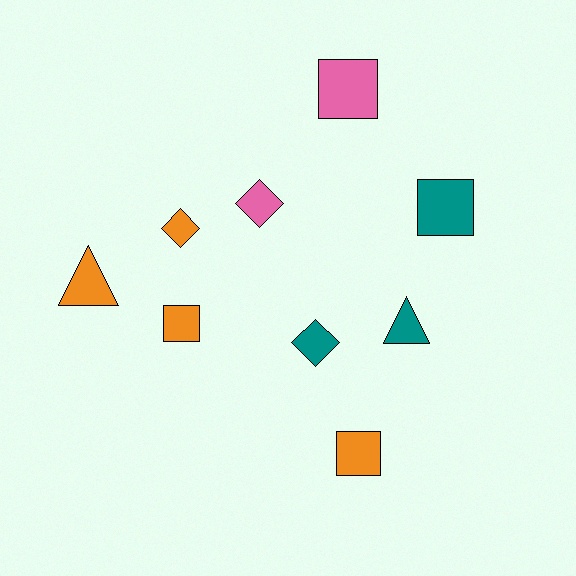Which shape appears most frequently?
Square, with 4 objects.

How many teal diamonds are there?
There is 1 teal diamond.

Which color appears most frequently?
Orange, with 4 objects.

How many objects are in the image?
There are 9 objects.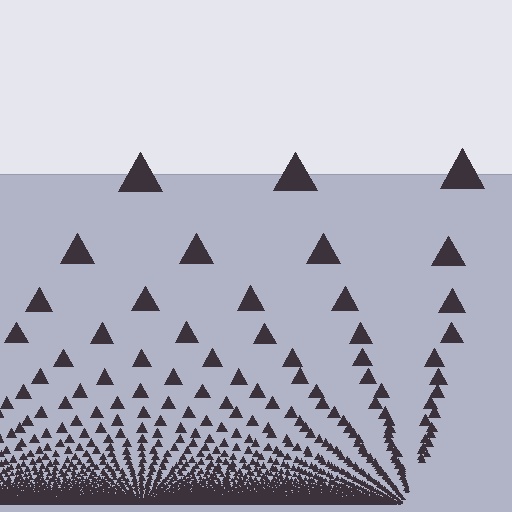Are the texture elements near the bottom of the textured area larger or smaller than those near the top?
Smaller. The gradient is inverted — elements near the bottom are smaller and denser.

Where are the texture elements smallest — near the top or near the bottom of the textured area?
Near the bottom.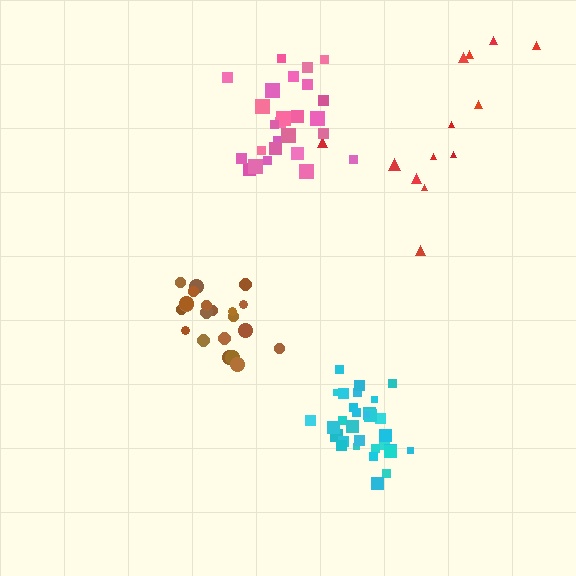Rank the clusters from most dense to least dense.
cyan, brown, pink, red.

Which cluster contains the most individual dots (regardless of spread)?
Cyan (32).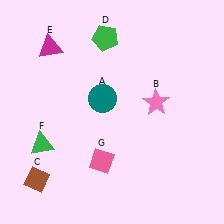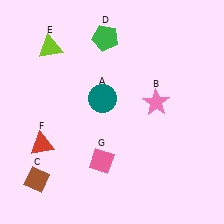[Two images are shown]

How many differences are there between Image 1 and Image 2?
There are 2 differences between the two images.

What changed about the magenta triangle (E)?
In Image 1, E is magenta. In Image 2, it changed to lime.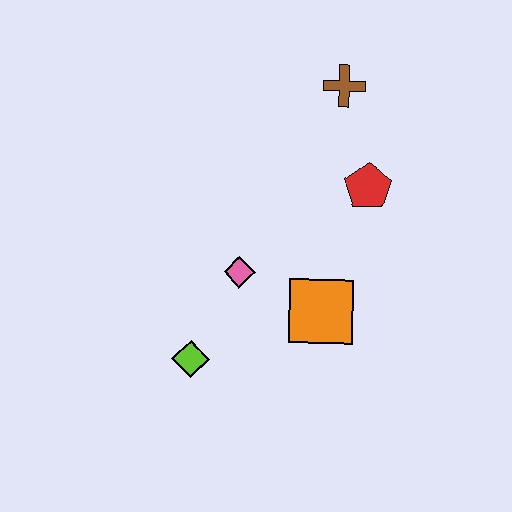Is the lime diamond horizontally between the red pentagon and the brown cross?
No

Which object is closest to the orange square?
The pink diamond is closest to the orange square.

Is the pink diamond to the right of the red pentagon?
No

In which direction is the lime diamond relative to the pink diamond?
The lime diamond is below the pink diamond.